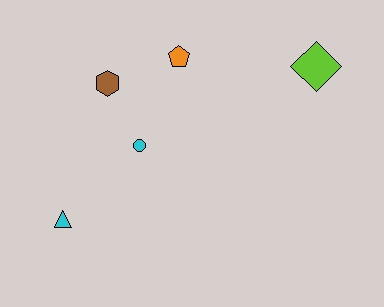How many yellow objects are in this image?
There are no yellow objects.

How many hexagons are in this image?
There is 1 hexagon.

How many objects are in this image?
There are 5 objects.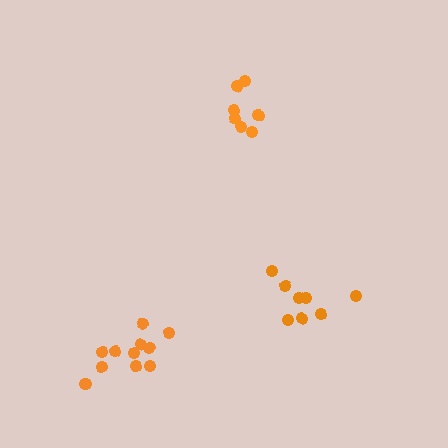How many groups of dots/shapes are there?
There are 3 groups.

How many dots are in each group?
Group 1: 7 dots, Group 2: 8 dots, Group 3: 11 dots (26 total).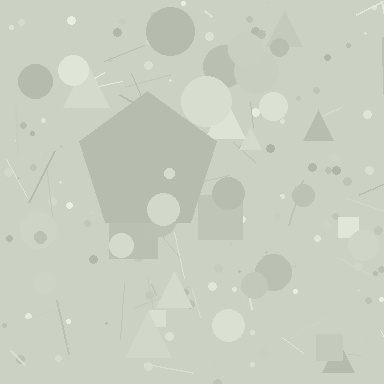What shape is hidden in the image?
A pentagon is hidden in the image.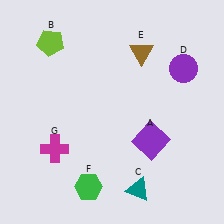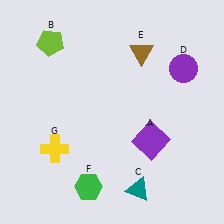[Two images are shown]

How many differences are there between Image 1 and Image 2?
There is 1 difference between the two images.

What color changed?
The cross (G) changed from magenta in Image 1 to yellow in Image 2.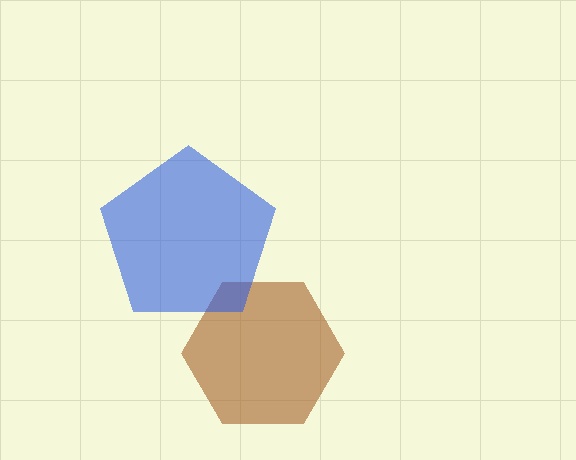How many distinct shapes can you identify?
There are 2 distinct shapes: a brown hexagon, a blue pentagon.